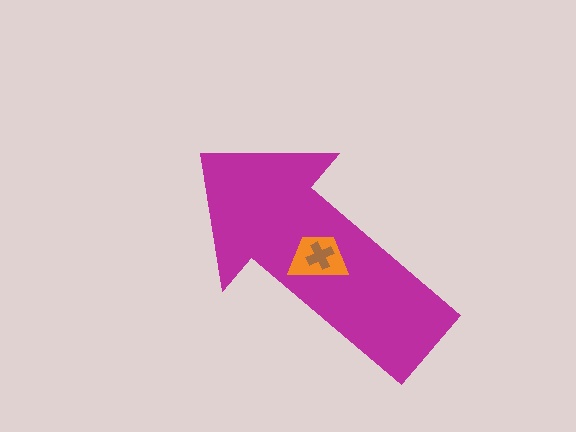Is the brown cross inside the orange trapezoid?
Yes.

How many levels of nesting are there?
3.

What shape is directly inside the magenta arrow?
The orange trapezoid.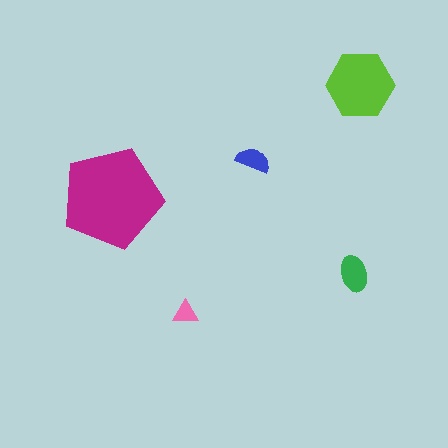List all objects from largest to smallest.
The magenta pentagon, the lime hexagon, the green ellipse, the blue semicircle, the pink triangle.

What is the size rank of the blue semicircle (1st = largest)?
4th.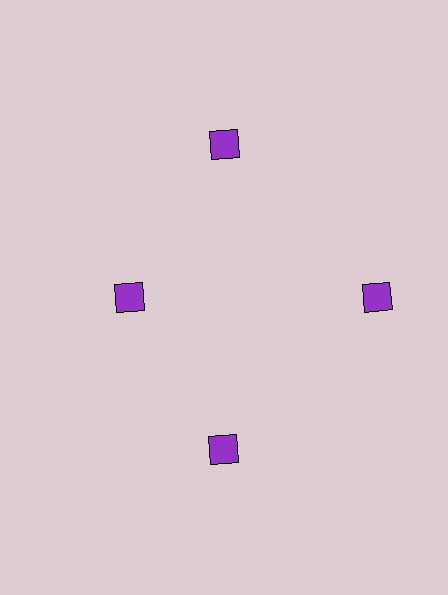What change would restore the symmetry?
The symmetry would be restored by moving it outward, back onto the ring so that all 4 diamonds sit at equal angles and equal distance from the center.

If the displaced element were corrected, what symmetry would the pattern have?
It would have 4-fold rotational symmetry — the pattern would map onto itself every 90 degrees.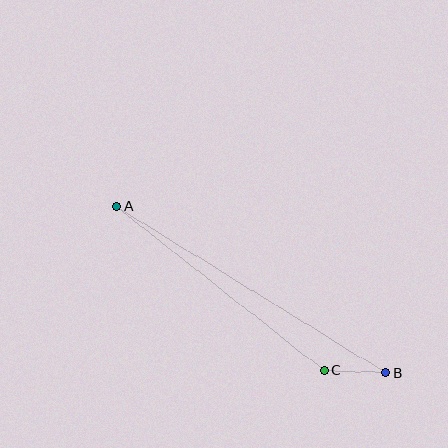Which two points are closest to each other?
Points B and C are closest to each other.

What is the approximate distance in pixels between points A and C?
The distance between A and C is approximately 265 pixels.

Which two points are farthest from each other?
Points A and B are farthest from each other.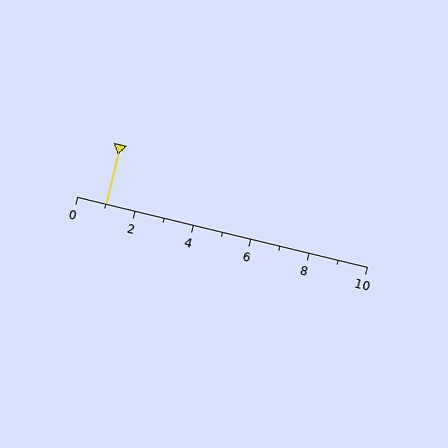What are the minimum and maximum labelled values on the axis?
The axis runs from 0 to 10.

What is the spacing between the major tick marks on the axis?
The major ticks are spaced 2 apart.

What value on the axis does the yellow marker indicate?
The marker indicates approximately 1.